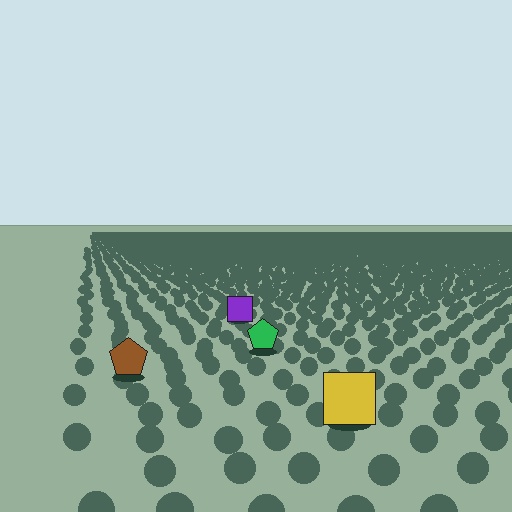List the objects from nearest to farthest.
From nearest to farthest: the yellow square, the brown pentagon, the green pentagon, the purple square.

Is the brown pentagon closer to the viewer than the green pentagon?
Yes. The brown pentagon is closer — you can tell from the texture gradient: the ground texture is coarser near it.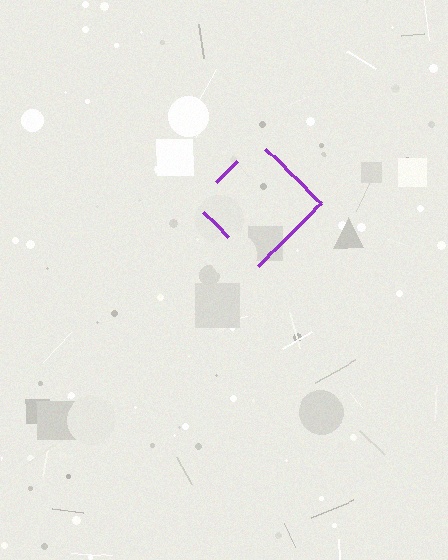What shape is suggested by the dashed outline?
The dashed outline suggests a diamond.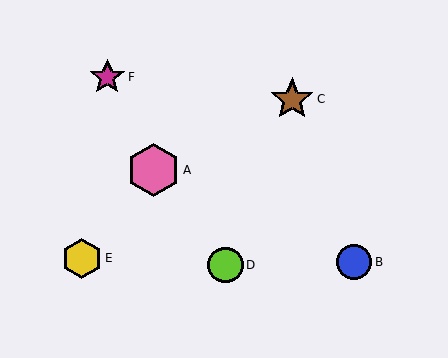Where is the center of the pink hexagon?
The center of the pink hexagon is at (153, 170).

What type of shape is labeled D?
Shape D is a lime circle.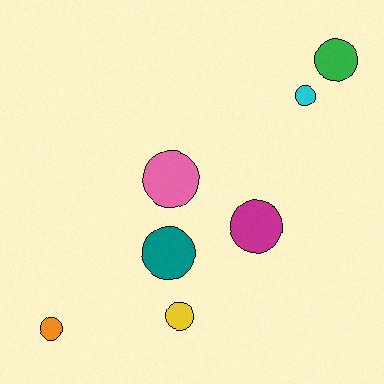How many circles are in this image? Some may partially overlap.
There are 7 circles.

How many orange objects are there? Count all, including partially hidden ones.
There is 1 orange object.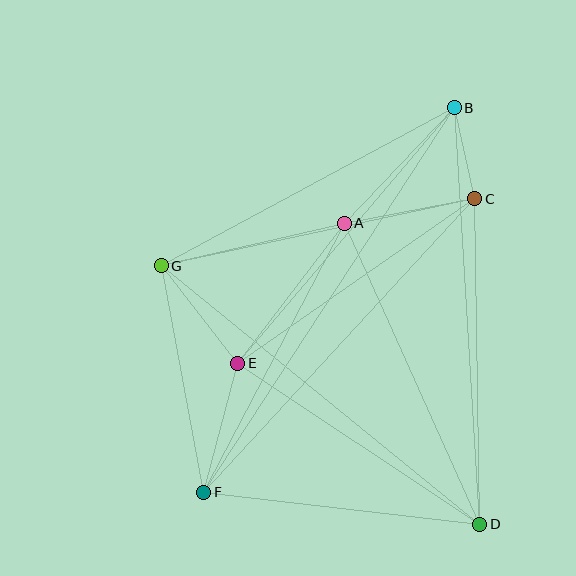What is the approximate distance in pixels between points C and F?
The distance between C and F is approximately 399 pixels.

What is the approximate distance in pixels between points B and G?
The distance between B and G is approximately 333 pixels.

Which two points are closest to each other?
Points B and C are closest to each other.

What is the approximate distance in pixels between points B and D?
The distance between B and D is approximately 418 pixels.